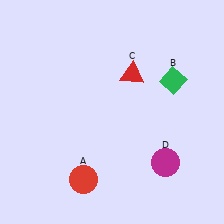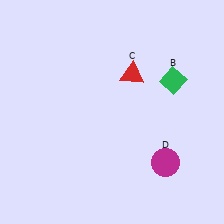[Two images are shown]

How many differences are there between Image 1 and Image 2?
There is 1 difference between the two images.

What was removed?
The red circle (A) was removed in Image 2.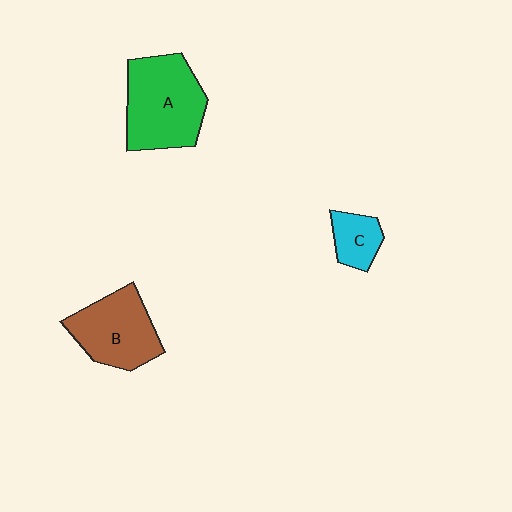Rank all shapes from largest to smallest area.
From largest to smallest: A (green), B (brown), C (cyan).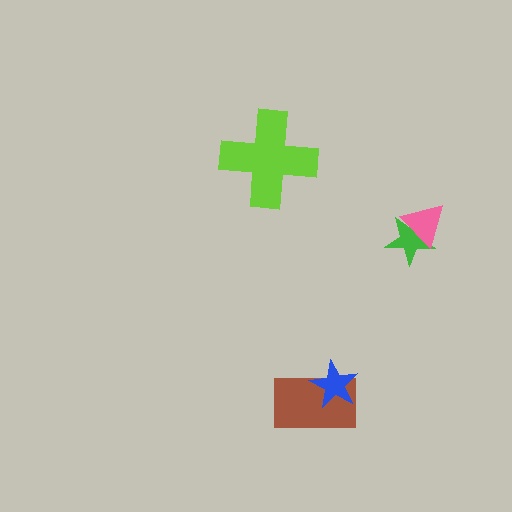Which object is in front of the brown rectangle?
The blue star is in front of the brown rectangle.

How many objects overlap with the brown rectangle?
1 object overlaps with the brown rectangle.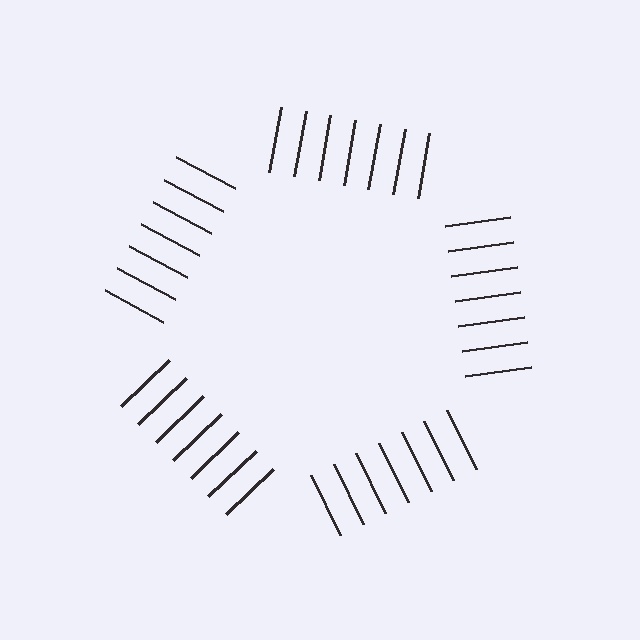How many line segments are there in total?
35 — 7 along each of the 5 edges.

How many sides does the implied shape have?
5 sides — the line-ends trace a pentagon.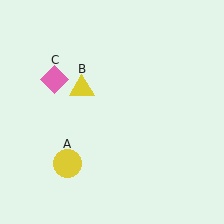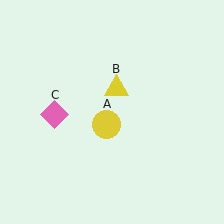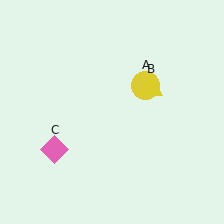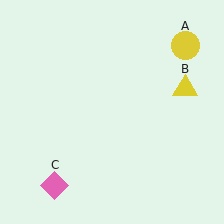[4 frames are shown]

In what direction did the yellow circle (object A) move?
The yellow circle (object A) moved up and to the right.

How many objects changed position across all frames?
3 objects changed position: yellow circle (object A), yellow triangle (object B), pink diamond (object C).